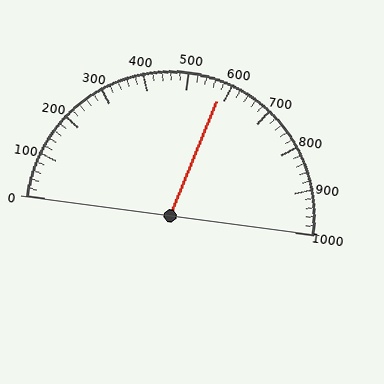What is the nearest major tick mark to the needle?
The nearest major tick mark is 600.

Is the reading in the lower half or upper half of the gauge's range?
The reading is in the upper half of the range (0 to 1000).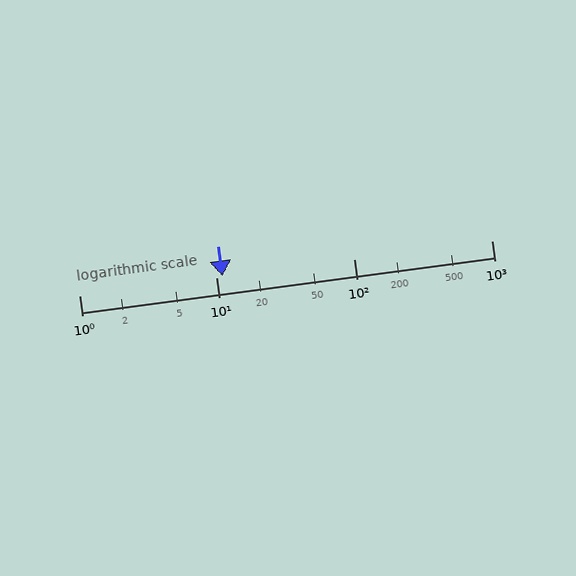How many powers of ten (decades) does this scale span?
The scale spans 3 decades, from 1 to 1000.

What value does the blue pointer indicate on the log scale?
The pointer indicates approximately 11.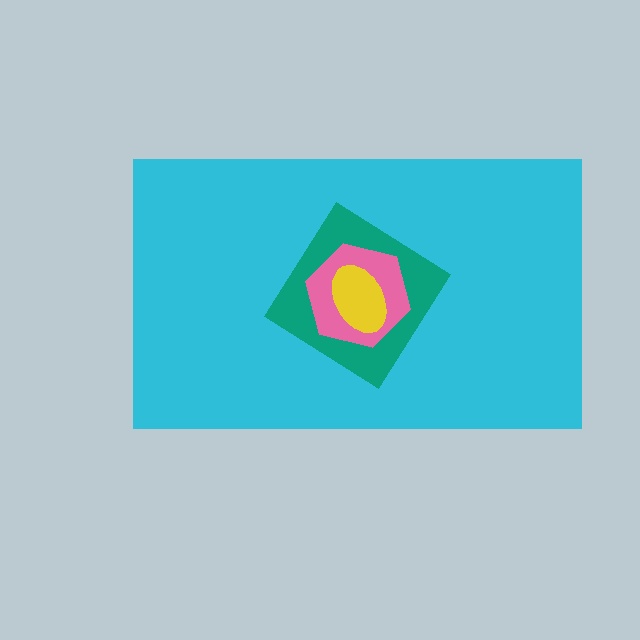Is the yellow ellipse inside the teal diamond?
Yes.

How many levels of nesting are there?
4.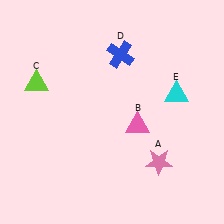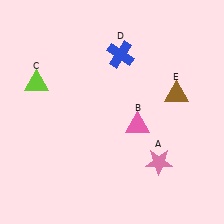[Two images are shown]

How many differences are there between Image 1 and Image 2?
There is 1 difference between the two images.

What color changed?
The triangle (E) changed from cyan in Image 1 to brown in Image 2.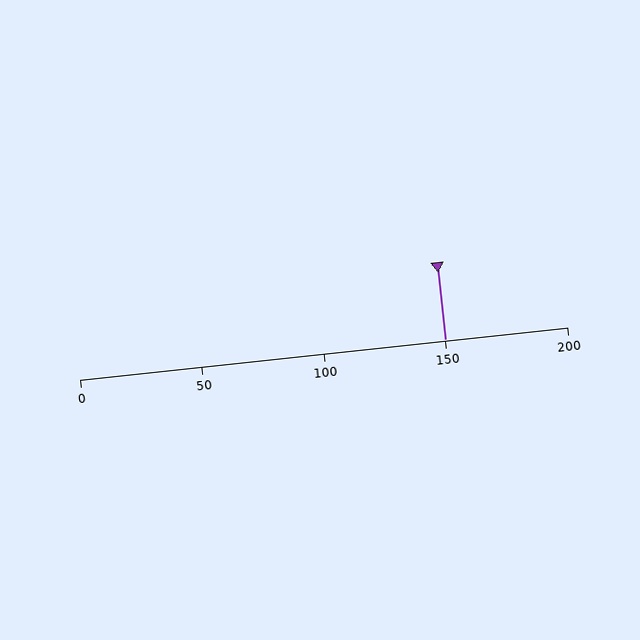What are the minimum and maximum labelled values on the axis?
The axis runs from 0 to 200.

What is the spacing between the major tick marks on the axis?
The major ticks are spaced 50 apart.